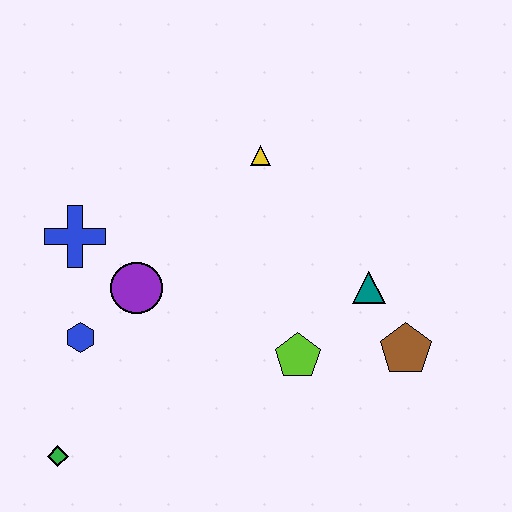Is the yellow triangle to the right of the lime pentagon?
No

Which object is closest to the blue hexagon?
The purple circle is closest to the blue hexagon.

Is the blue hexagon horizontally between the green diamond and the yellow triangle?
Yes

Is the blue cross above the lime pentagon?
Yes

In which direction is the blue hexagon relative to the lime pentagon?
The blue hexagon is to the left of the lime pentagon.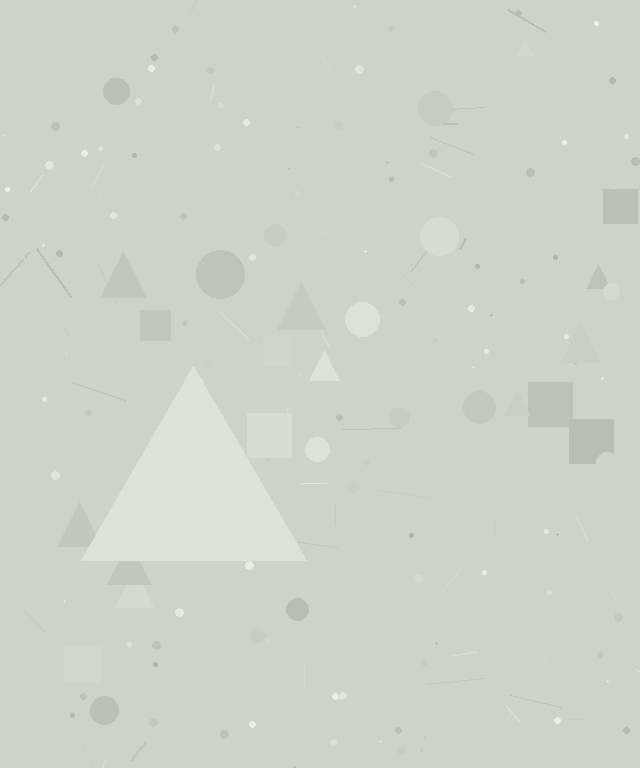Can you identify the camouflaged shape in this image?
The camouflaged shape is a triangle.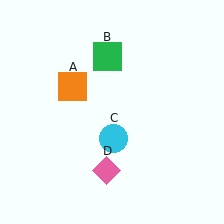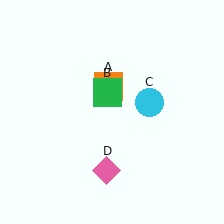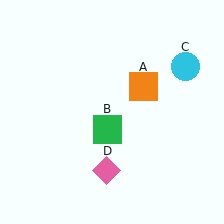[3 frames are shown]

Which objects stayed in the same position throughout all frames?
Pink diamond (object D) remained stationary.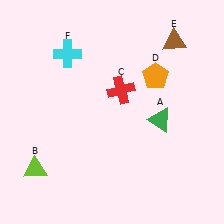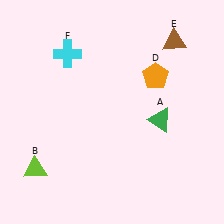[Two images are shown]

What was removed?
The red cross (C) was removed in Image 2.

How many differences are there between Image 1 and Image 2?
There is 1 difference between the two images.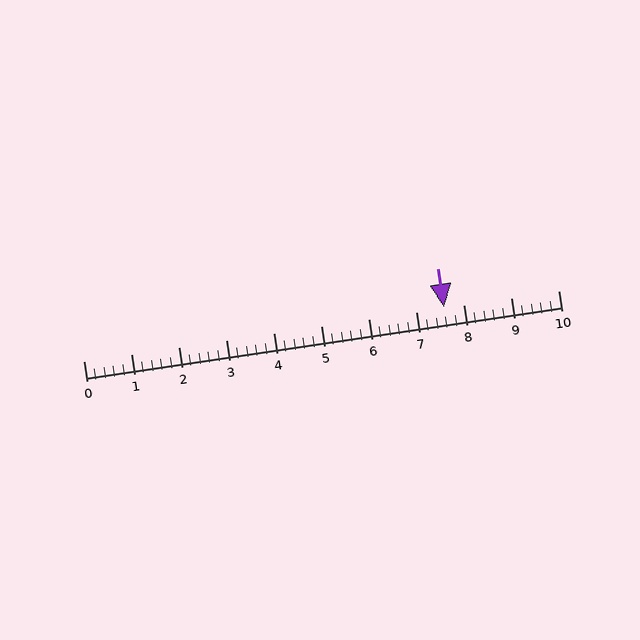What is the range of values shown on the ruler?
The ruler shows values from 0 to 10.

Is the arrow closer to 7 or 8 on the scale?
The arrow is closer to 8.